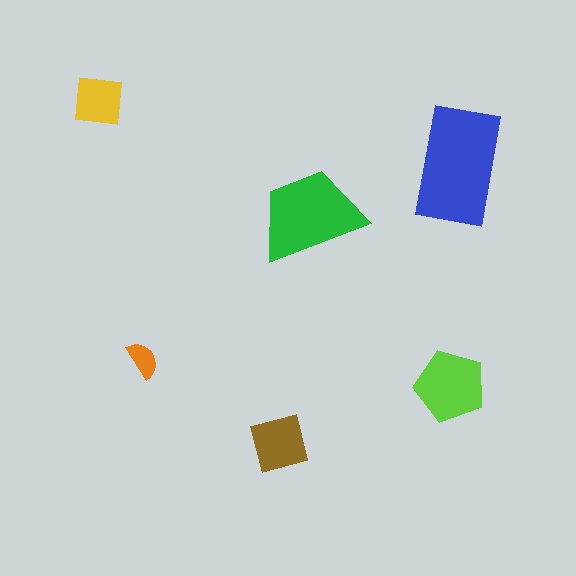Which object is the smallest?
The orange semicircle.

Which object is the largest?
The blue rectangle.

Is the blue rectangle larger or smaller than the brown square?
Larger.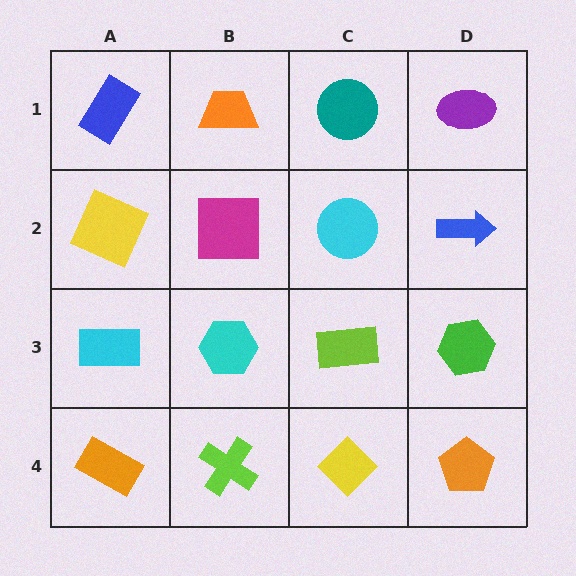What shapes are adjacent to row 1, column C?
A cyan circle (row 2, column C), an orange trapezoid (row 1, column B), a purple ellipse (row 1, column D).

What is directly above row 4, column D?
A green hexagon.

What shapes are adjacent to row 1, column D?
A blue arrow (row 2, column D), a teal circle (row 1, column C).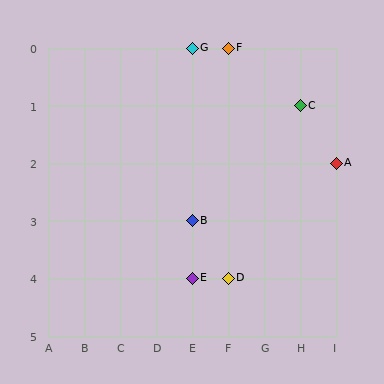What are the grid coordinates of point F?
Point F is at grid coordinates (F, 0).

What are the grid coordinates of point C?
Point C is at grid coordinates (H, 1).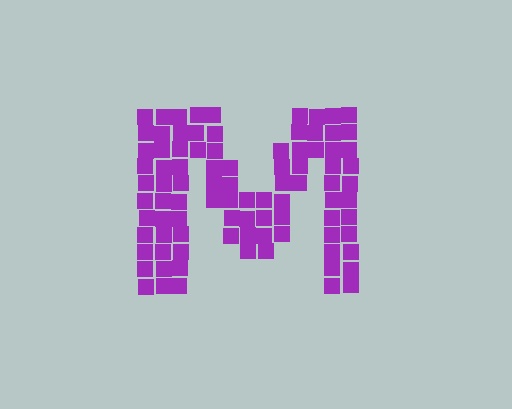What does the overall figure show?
The overall figure shows the letter M.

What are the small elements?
The small elements are squares.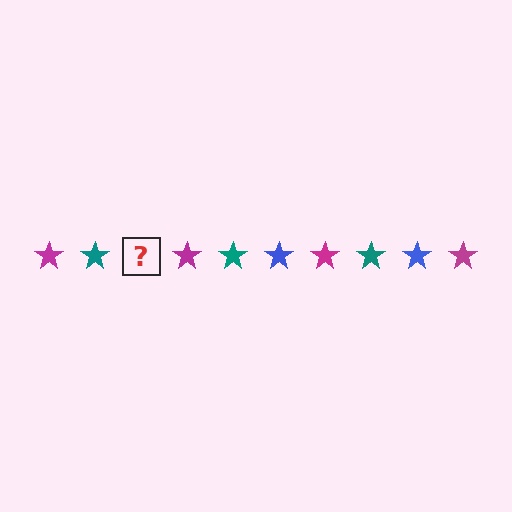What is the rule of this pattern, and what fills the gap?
The rule is that the pattern cycles through magenta, teal, blue stars. The gap should be filled with a blue star.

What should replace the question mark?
The question mark should be replaced with a blue star.